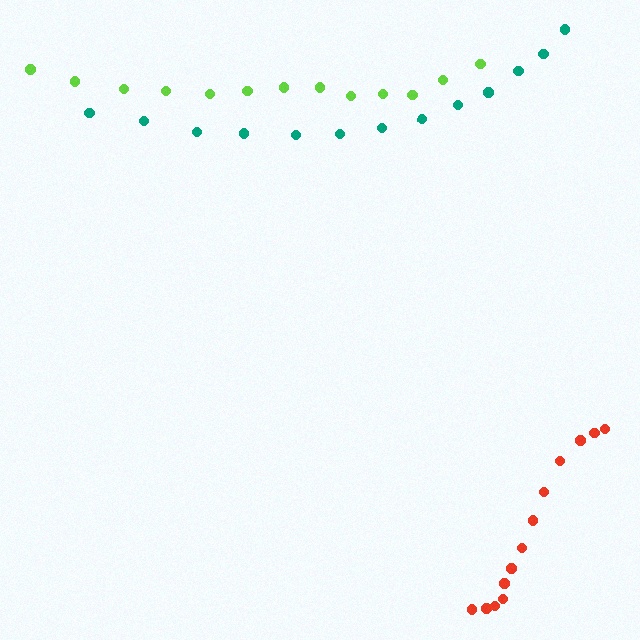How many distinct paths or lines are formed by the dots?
There are 3 distinct paths.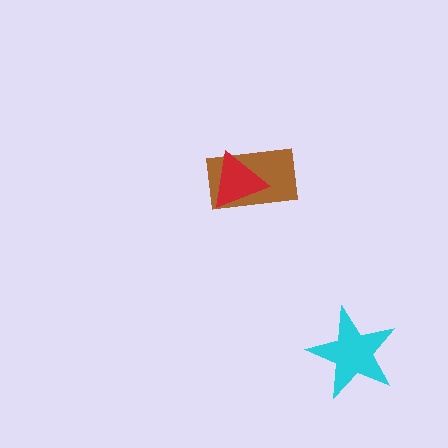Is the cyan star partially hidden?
No, no other shape covers it.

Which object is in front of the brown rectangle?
The red triangle is in front of the brown rectangle.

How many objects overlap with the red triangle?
1 object overlaps with the red triangle.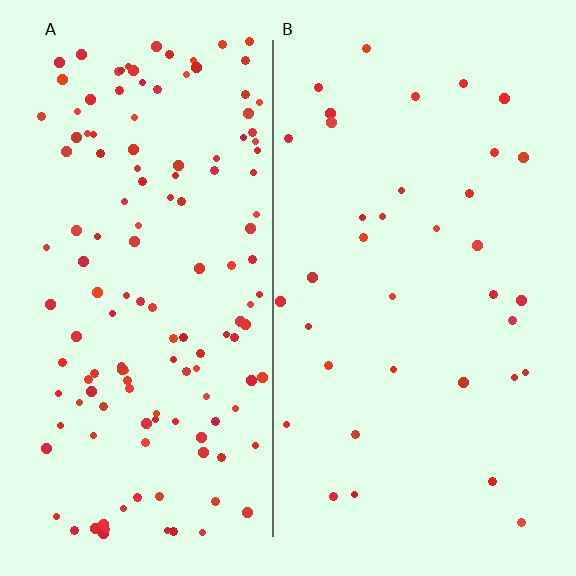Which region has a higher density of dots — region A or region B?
A (the left).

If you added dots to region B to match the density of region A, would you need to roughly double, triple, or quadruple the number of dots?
Approximately quadruple.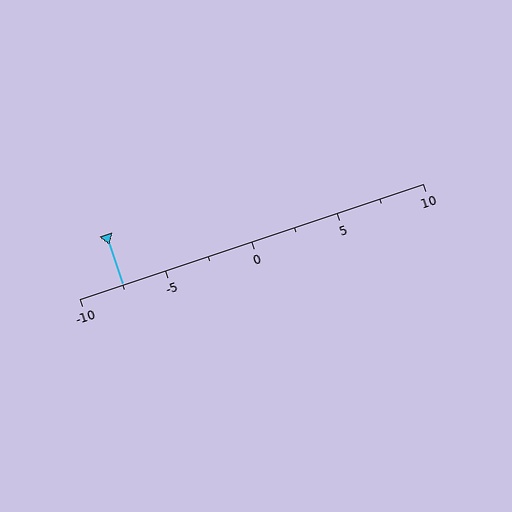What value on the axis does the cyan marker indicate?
The marker indicates approximately -7.5.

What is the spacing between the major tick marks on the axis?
The major ticks are spaced 5 apart.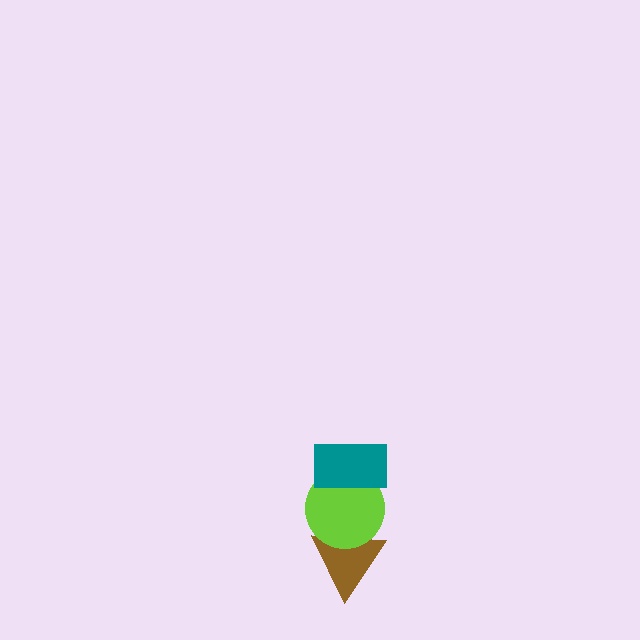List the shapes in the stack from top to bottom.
From top to bottom: the teal rectangle, the lime circle, the brown triangle.